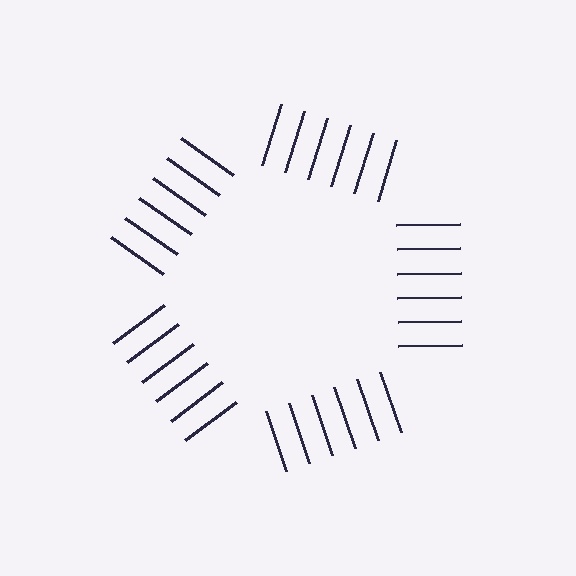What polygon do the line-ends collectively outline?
An illusory pentagon — the line segments terminate on its edges but no continuous stroke is drawn.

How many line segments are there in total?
30 — 6 along each of the 5 edges.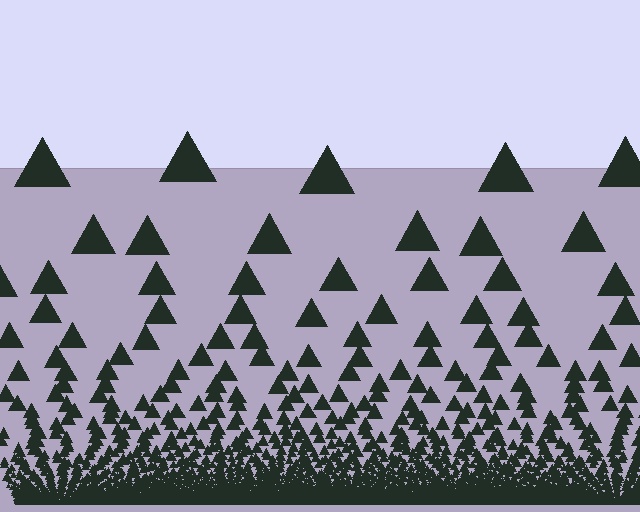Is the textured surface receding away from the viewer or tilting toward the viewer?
The surface appears to tilt toward the viewer. Texture elements get larger and sparser toward the top.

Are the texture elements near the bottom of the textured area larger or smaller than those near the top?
Smaller. The gradient is inverted — elements near the bottom are smaller and denser.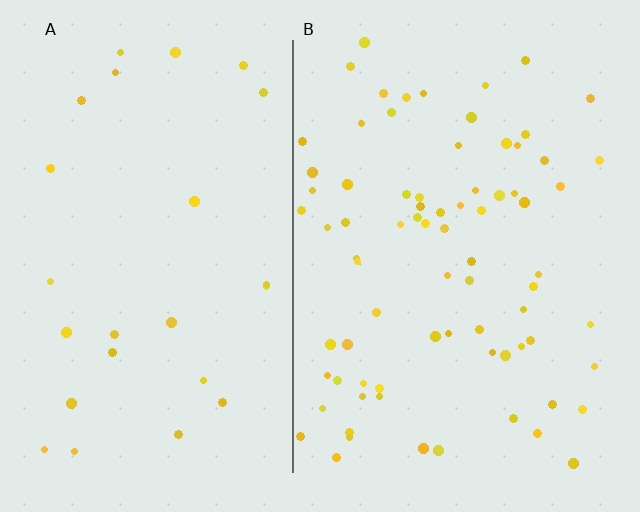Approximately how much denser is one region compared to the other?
Approximately 3.0× — region B over region A.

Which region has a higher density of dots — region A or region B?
B (the right).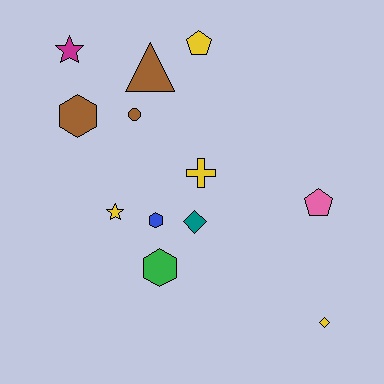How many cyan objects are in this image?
There are no cyan objects.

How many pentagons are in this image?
There are 2 pentagons.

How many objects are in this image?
There are 12 objects.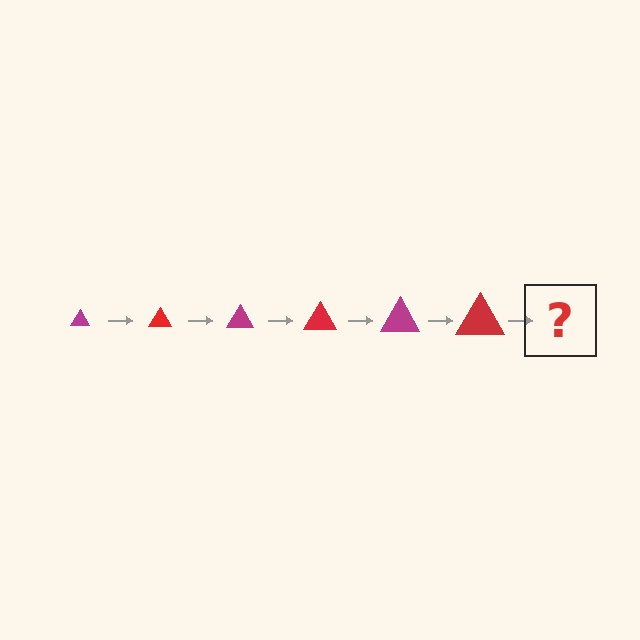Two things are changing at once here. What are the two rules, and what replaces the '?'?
The two rules are that the triangle grows larger each step and the color cycles through magenta and red. The '?' should be a magenta triangle, larger than the previous one.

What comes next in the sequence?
The next element should be a magenta triangle, larger than the previous one.